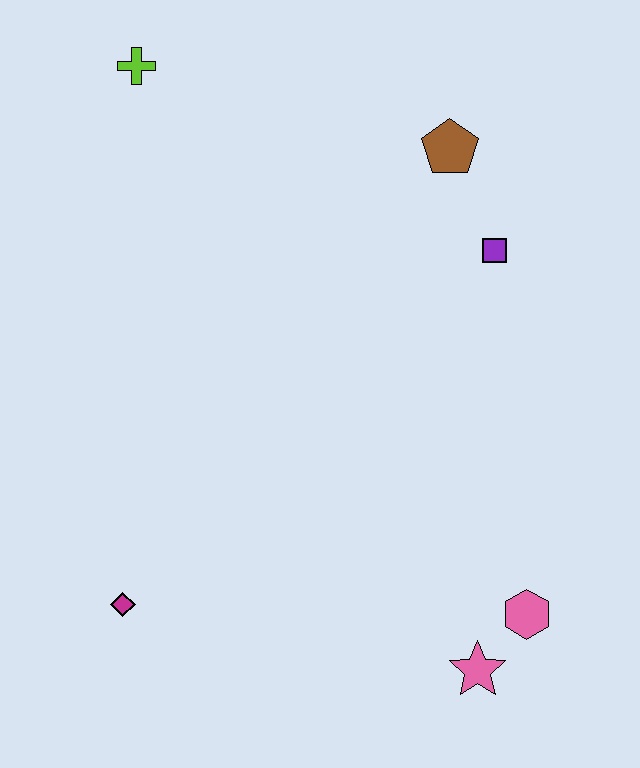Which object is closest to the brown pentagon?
The purple square is closest to the brown pentagon.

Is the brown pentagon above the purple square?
Yes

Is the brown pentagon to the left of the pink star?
Yes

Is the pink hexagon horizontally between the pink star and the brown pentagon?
No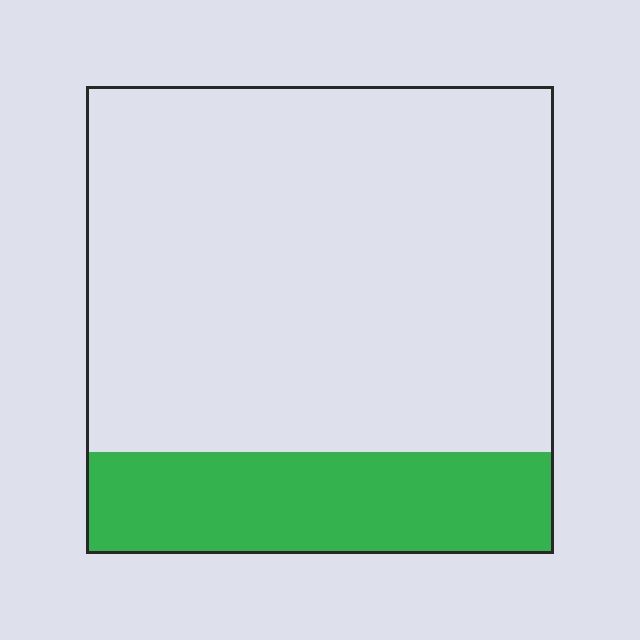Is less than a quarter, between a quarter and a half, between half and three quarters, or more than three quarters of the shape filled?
Less than a quarter.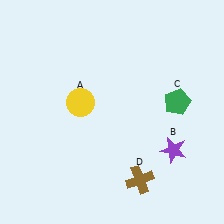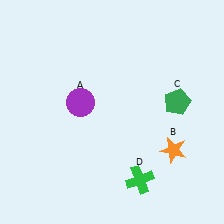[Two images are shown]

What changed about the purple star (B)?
In Image 1, B is purple. In Image 2, it changed to orange.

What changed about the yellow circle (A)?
In Image 1, A is yellow. In Image 2, it changed to purple.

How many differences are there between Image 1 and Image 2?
There are 3 differences between the two images.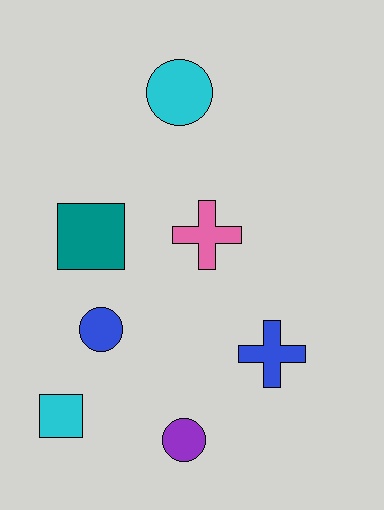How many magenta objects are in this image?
There are no magenta objects.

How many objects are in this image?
There are 7 objects.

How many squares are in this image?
There are 2 squares.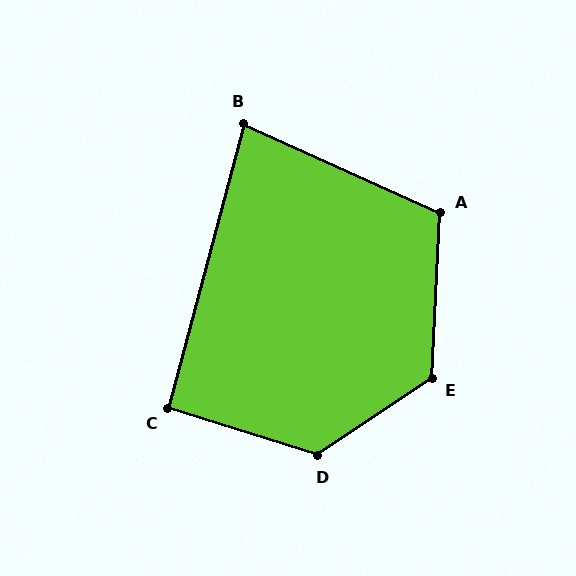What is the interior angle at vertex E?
Approximately 127 degrees (obtuse).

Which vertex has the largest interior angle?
D, at approximately 129 degrees.